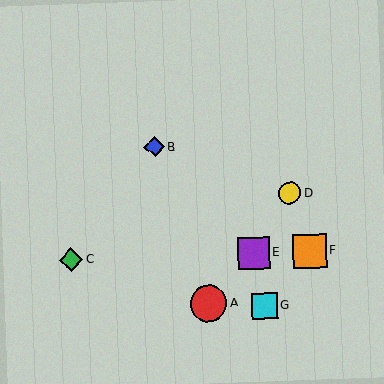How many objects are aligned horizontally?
3 objects (C, E, F) are aligned horizontally.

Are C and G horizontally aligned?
No, C is at y≈260 and G is at y≈306.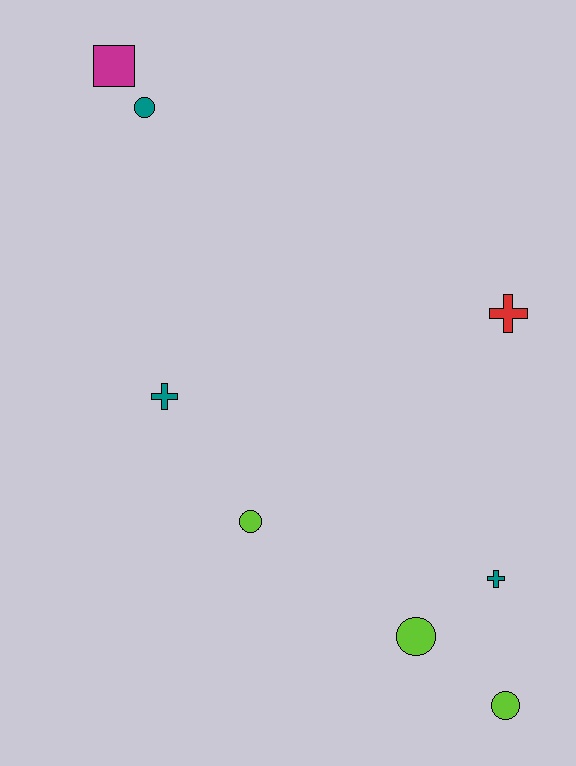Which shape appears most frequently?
Circle, with 4 objects.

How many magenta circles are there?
There are no magenta circles.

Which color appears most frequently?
Lime, with 3 objects.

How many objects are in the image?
There are 8 objects.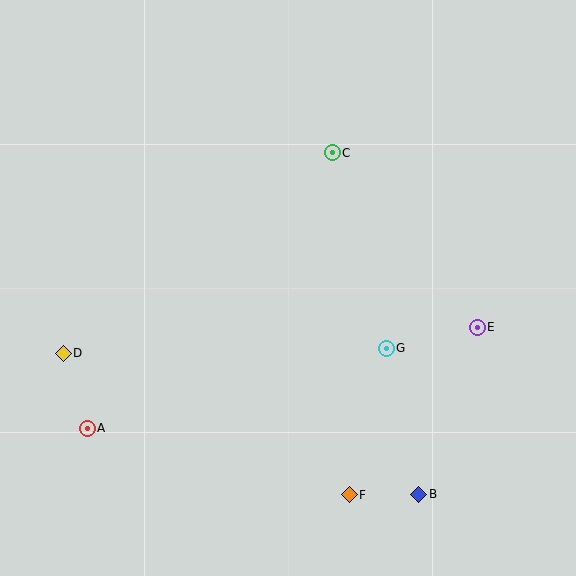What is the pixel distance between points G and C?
The distance between G and C is 203 pixels.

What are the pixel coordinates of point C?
Point C is at (332, 153).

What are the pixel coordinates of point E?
Point E is at (477, 327).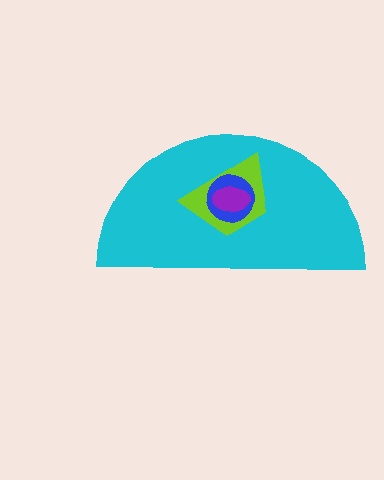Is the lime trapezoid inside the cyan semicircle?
Yes.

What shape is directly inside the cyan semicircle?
The lime trapezoid.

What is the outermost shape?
The cyan semicircle.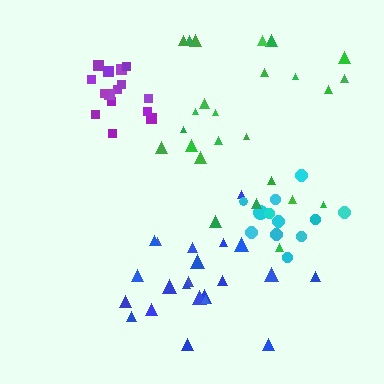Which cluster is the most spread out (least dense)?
Green.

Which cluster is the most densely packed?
Purple.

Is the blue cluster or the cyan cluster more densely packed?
Cyan.